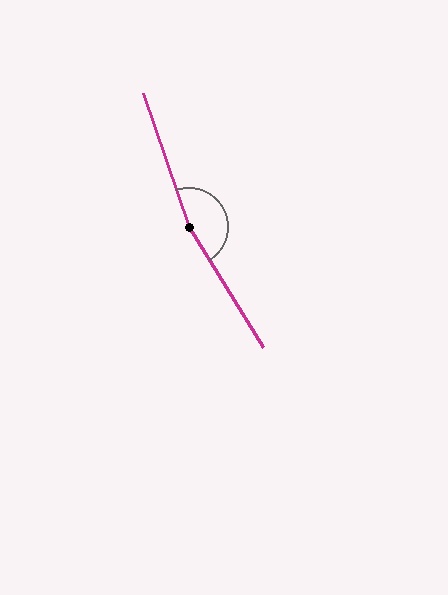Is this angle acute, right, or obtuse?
It is obtuse.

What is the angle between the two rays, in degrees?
Approximately 167 degrees.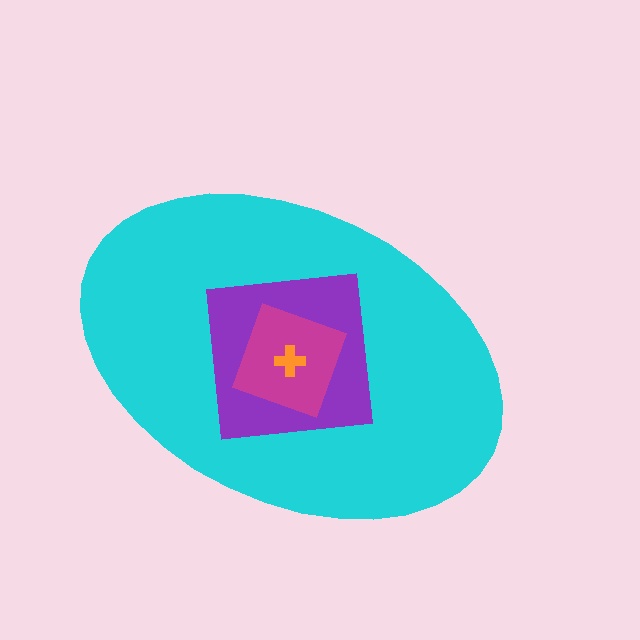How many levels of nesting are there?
4.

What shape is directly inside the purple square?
The magenta diamond.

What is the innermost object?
The orange cross.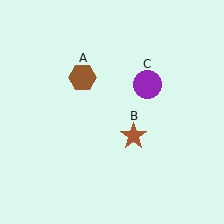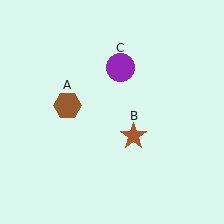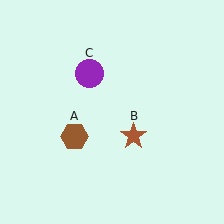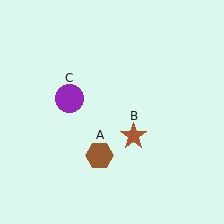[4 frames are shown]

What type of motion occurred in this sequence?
The brown hexagon (object A), purple circle (object C) rotated counterclockwise around the center of the scene.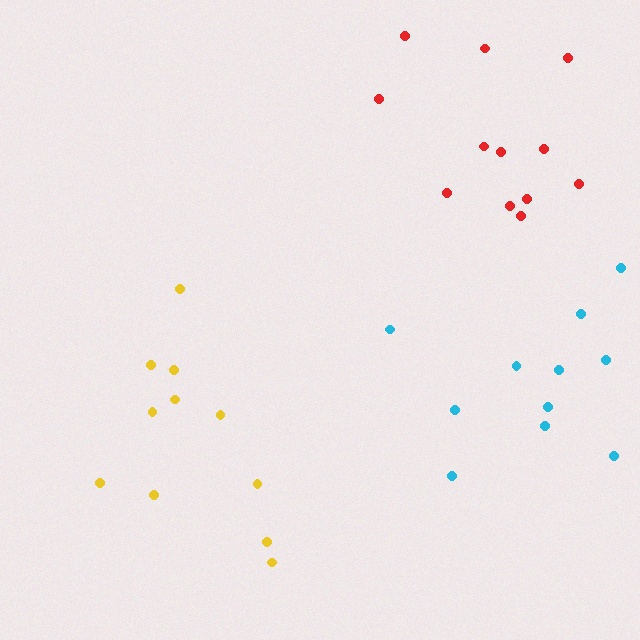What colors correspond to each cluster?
The clusters are colored: yellow, cyan, red.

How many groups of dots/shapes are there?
There are 3 groups.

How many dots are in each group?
Group 1: 11 dots, Group 2: 11 dots, Group 3: 12 dots (34 total).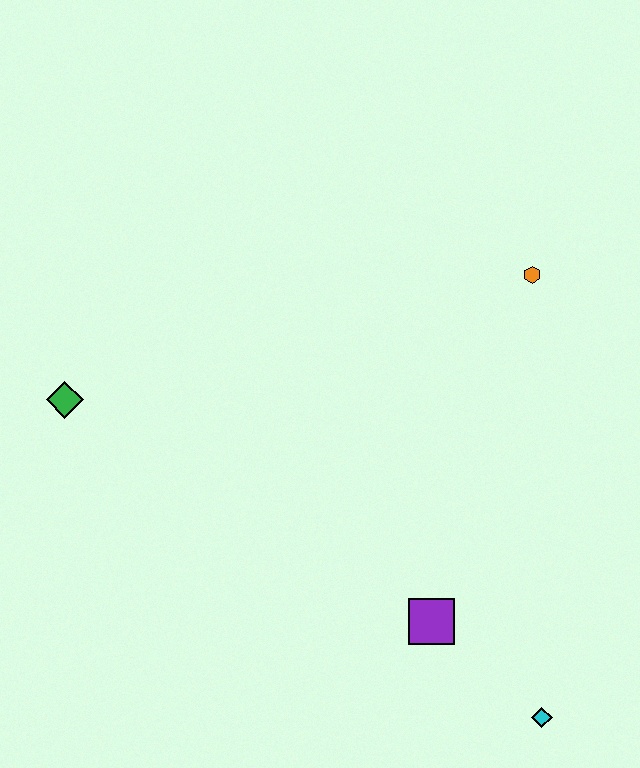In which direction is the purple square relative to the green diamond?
The purple square is to the right of the green diamond.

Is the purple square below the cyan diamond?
No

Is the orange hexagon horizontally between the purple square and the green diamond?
No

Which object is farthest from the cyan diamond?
The green diamond is farthest from the cyan diamond.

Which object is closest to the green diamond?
The purple square is closest to the green diamond.